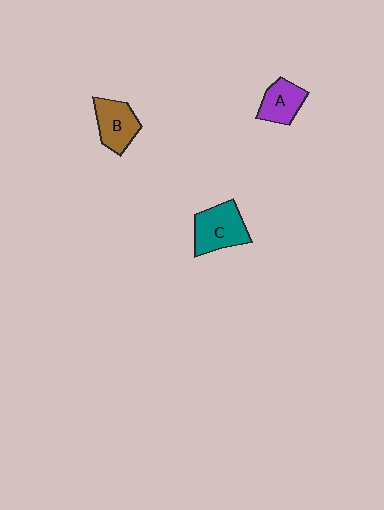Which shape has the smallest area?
Shape A (purple).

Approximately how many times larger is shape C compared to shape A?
Approximately 1.4 times.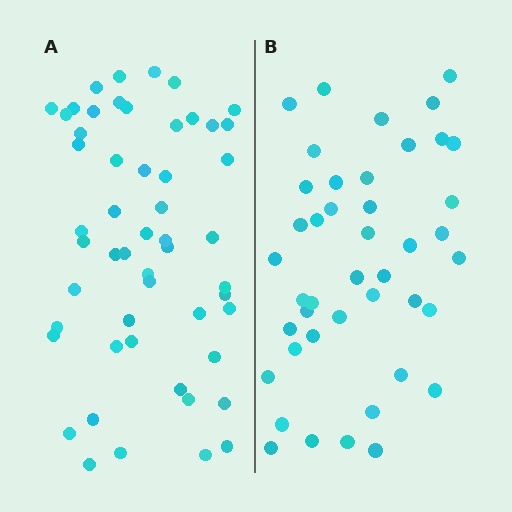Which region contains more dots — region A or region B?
Region A (the left region) has more dots.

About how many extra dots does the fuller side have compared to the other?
Region A has roughly 10 or so more dots than region B.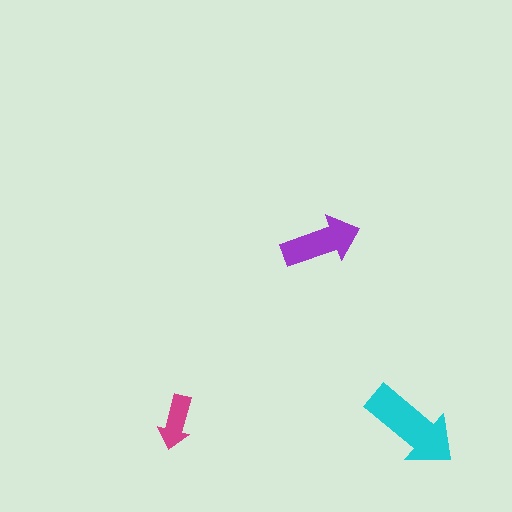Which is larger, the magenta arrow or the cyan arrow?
The cyan one.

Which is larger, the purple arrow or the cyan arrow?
The cyan one.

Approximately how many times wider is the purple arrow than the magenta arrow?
About 1.5 times wider.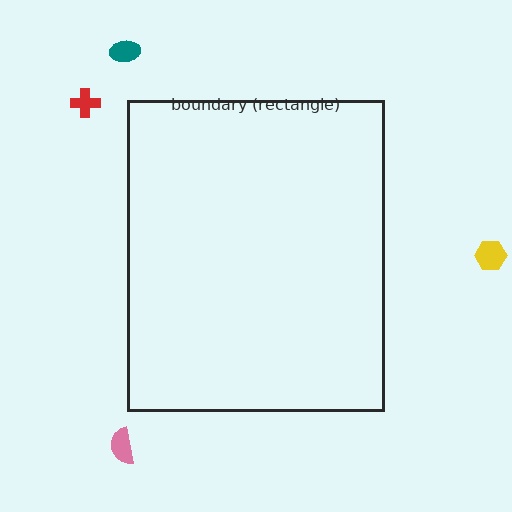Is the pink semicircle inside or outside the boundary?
Outside.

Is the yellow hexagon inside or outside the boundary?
Outside.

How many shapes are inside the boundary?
0 inside, 4 outside.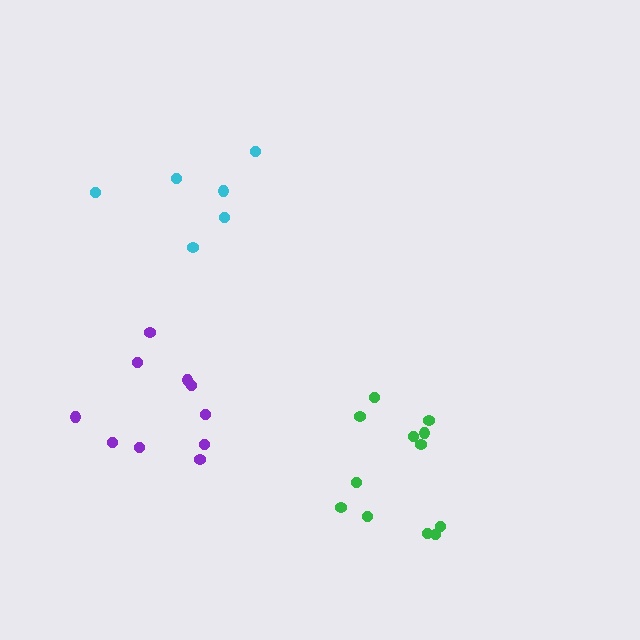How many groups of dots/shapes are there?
There are 3 groups.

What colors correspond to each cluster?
The clusters are colored: cyan, green, purple.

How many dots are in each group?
Group 1: 6 dots, Group 2: 12 dots, Group 3: 10 dots (28 total).